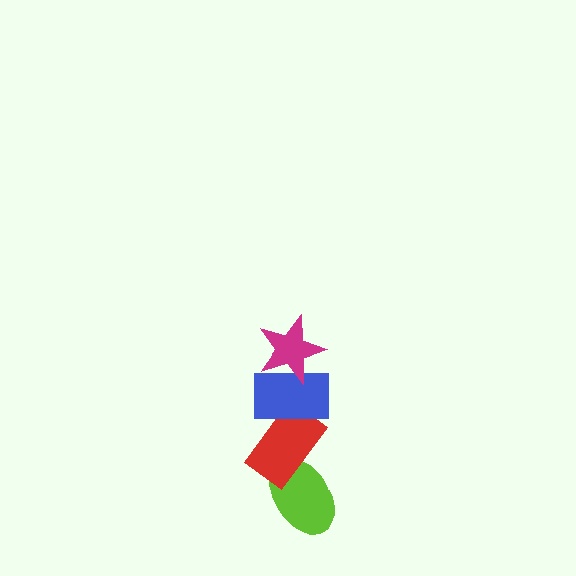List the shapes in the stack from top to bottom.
From top to bottom: the magenta star, the blue rectangle, the red rectangle, the lime ellipse.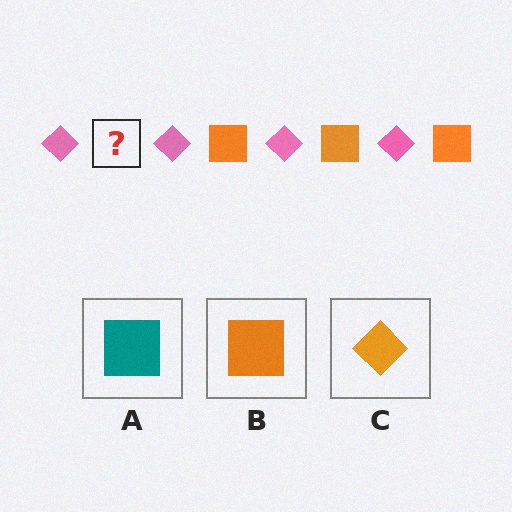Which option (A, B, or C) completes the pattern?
B.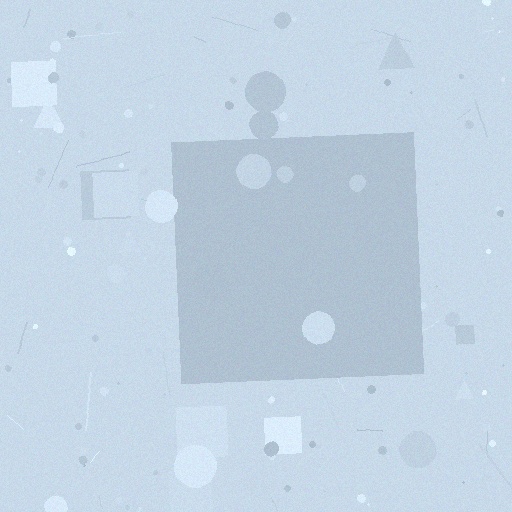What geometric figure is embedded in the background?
A square is embedded in the background.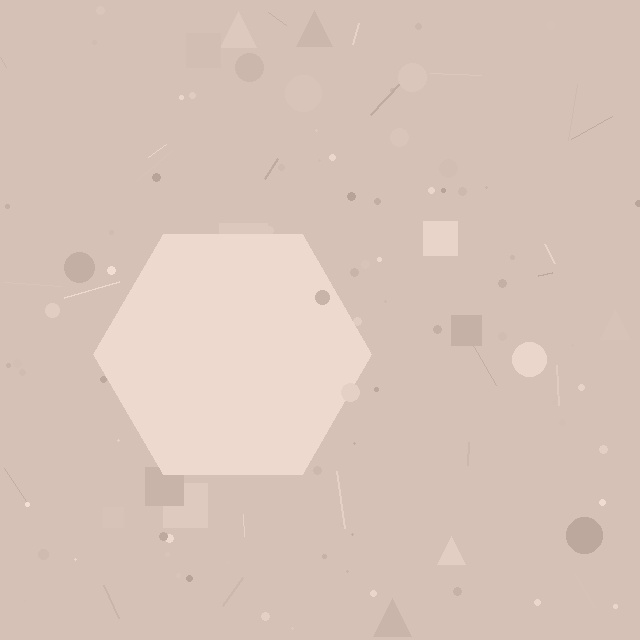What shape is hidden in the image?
A hexagon is hidden in the image.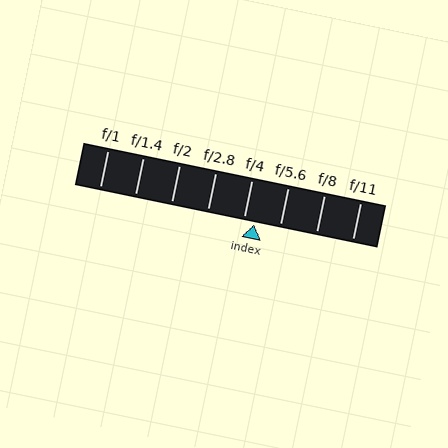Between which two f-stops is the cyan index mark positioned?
The index mark is between f/4 and f/5.6.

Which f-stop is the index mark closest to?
The index mark is closest to f/4.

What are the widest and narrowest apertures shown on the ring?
The widest aperture shown is f/1 and the narrowest is f/11.